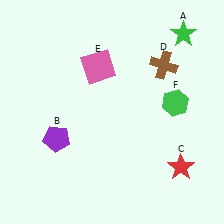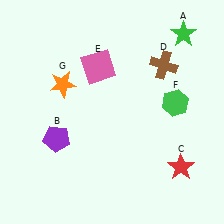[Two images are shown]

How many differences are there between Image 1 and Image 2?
There is 1 difference between the two images.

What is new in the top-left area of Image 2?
An orange star (G) was added in the top-left area of Image 2.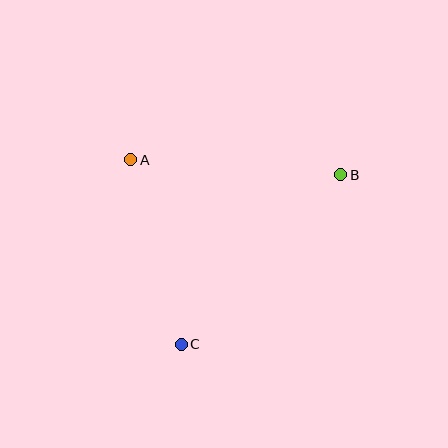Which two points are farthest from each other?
Points B and C are farthest from each other.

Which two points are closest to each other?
Points A and C are closest to each other.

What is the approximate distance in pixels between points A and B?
The distance between A and B is approximately 210 pixels.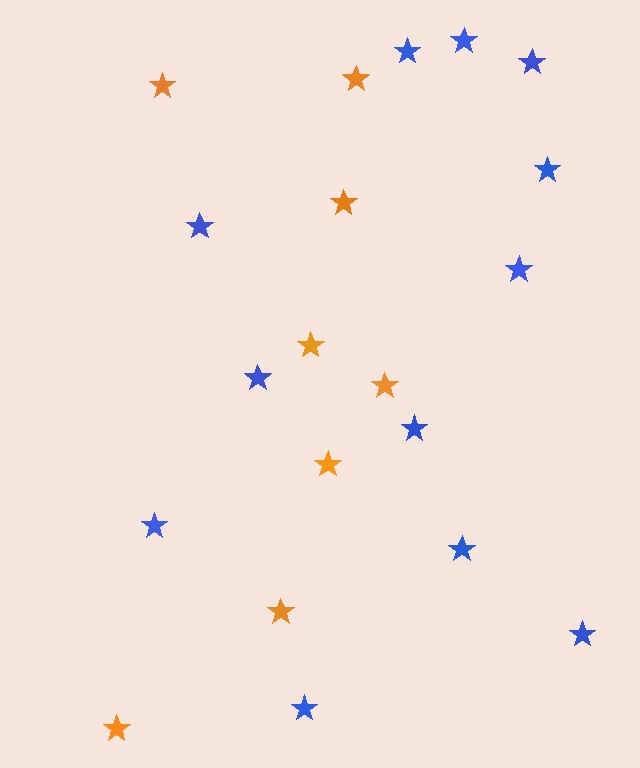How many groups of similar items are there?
There are 2 groups: one group of orange stars (8) and one group of blue stars (12).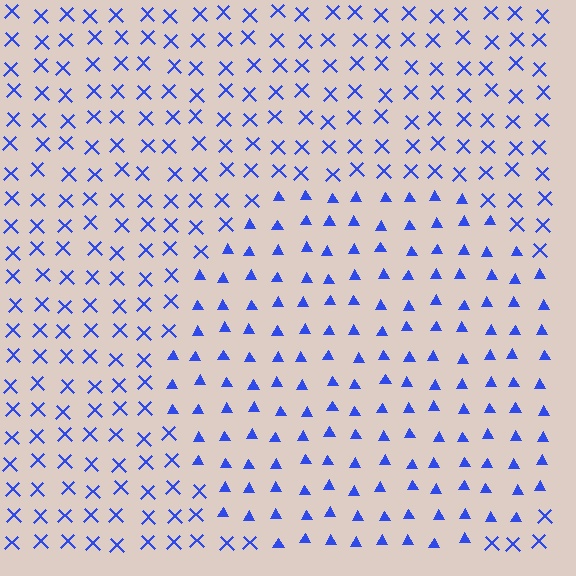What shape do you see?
I see a circle.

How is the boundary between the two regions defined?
The boundary is defined by a change in element shape: triangles inside vs. X marks outside. All elements share the same color and spacing.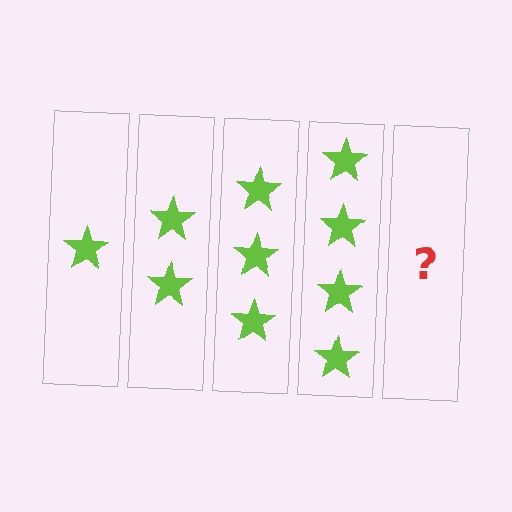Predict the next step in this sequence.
The next step is 5 stars.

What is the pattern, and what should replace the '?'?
The pattern is that each step adds one more star. The '?' should be 5 stars.